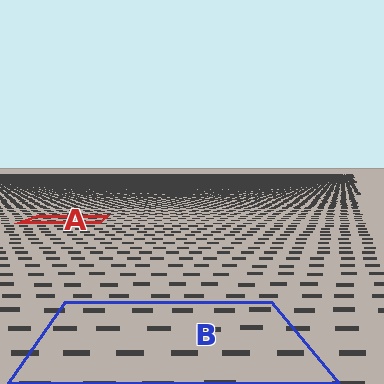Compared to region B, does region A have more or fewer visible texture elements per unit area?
Region A has more texture elements per unit area — they are packed more densely because it is farther away.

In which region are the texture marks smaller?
The texture marks are smaller in region A, because it is farther away.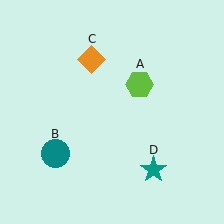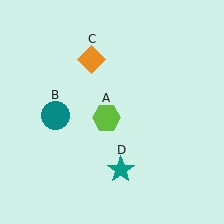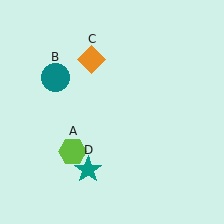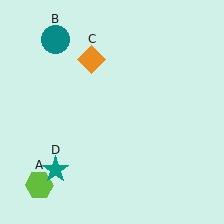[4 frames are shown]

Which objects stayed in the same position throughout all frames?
Orange diamond (object C) remained stationary.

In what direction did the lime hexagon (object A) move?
The lime hexagon (object A) moved down and to the left.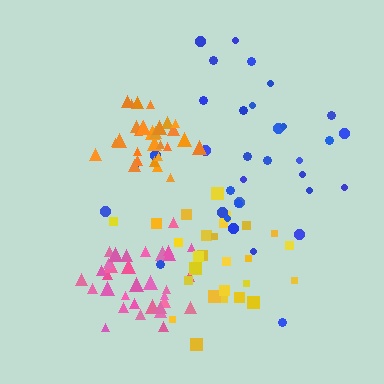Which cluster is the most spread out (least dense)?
Blue.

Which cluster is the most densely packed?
Orange.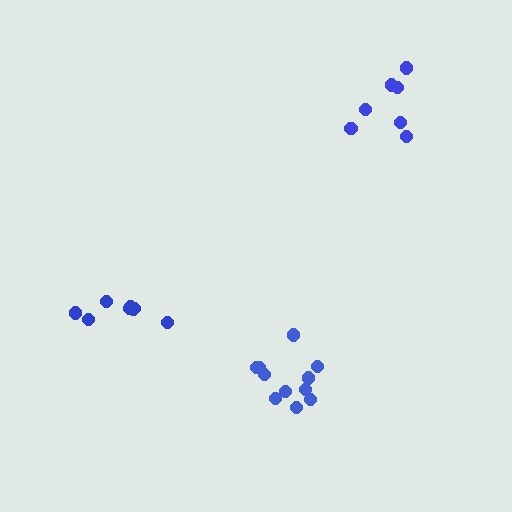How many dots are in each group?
Group 1: 11 dots, Group 2: 8 dots, Group 3: 7 dots (26 total).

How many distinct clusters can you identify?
There are 3 distinct clusters.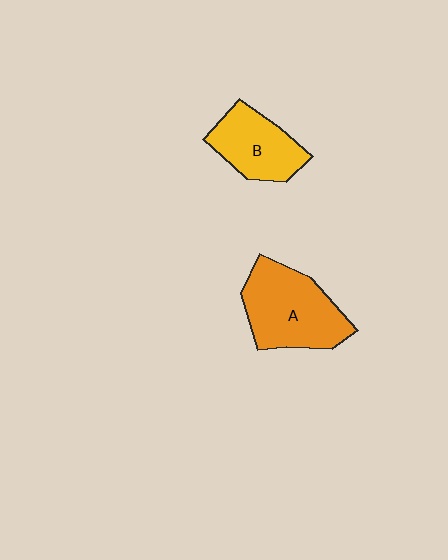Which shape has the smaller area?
Shape B (yellow).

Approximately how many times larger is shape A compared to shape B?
Approximately 1.4 times.